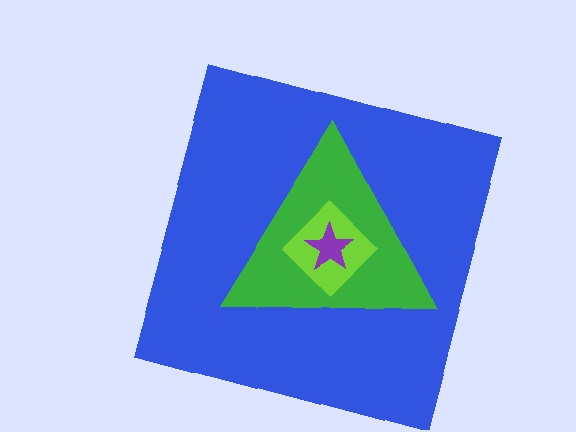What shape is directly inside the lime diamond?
The purple star.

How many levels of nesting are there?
4.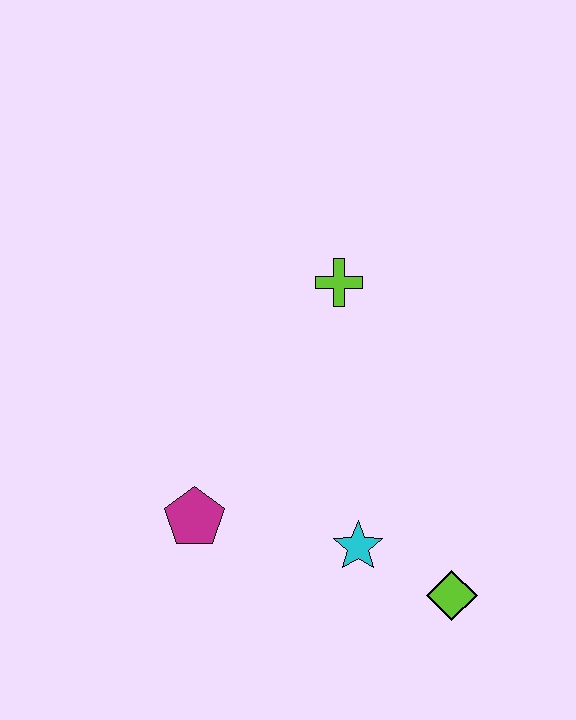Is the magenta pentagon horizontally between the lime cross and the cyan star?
No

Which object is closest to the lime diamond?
The cyan star is closest to the lime diamond.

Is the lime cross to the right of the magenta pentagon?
Yes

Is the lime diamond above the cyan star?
No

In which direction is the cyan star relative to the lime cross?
The cyan star is below the lime cross.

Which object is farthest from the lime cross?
The lime diamond is farthest from the lime cross.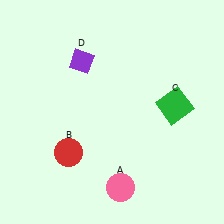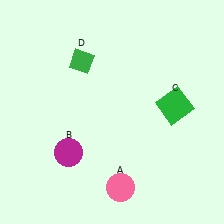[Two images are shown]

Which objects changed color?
B changed from red to magenta. D changed from purple to green.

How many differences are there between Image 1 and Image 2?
There are 2 differences between the two images.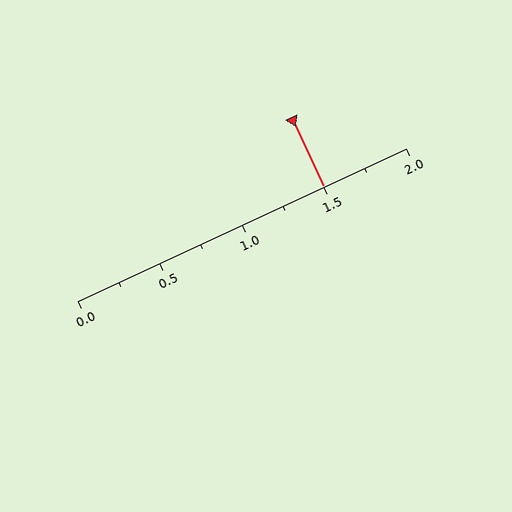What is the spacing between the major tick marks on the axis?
The major ticks are spaced 0.5 apart.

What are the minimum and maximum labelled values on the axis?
The axis runs from 0.0 to 2.0.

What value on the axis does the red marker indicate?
The marker indicates approximately 1.5.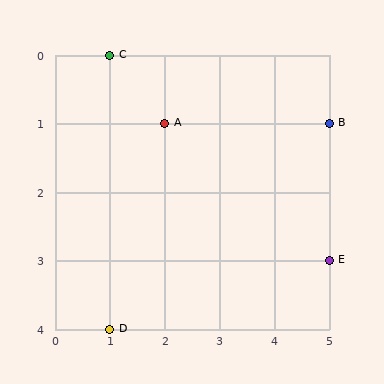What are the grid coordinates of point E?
Point E is at grid coordinates (5, 3).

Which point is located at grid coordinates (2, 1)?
Point A is at (2, 1).